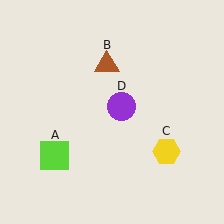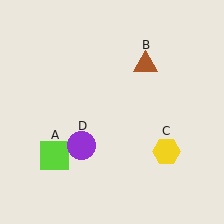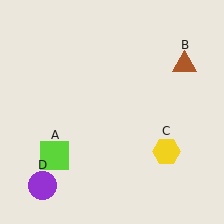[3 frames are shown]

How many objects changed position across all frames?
2 objects changed position: brown triangle (object B), purple circle (object D).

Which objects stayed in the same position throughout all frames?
Lime square (object A) and yellow hexagon (object C) remained stationary.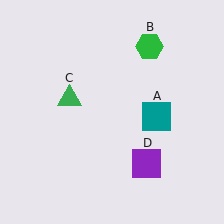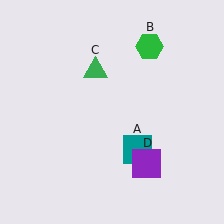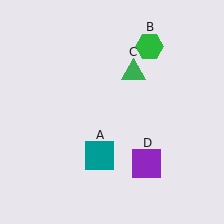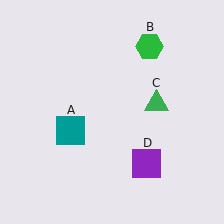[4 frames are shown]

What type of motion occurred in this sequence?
The teal square (object A), green triangle (object C) rotated clockwise around the center of the scene.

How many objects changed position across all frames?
2 objects changed position: teal square (object A), green triangle (object C).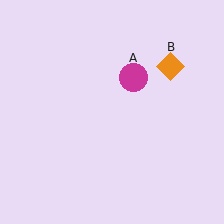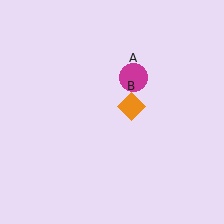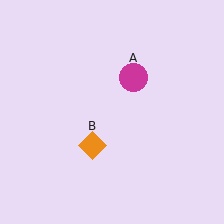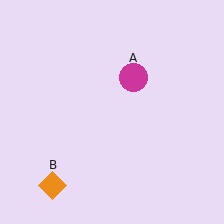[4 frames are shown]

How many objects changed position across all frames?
1 object changed position: orange diamond (object B).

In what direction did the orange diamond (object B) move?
The orange diamond (object B) moved down and to the left.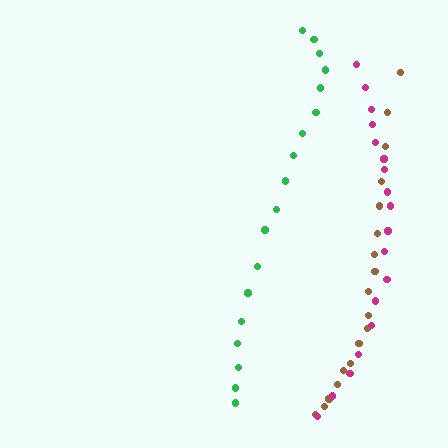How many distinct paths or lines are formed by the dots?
There are 3 distinct paths.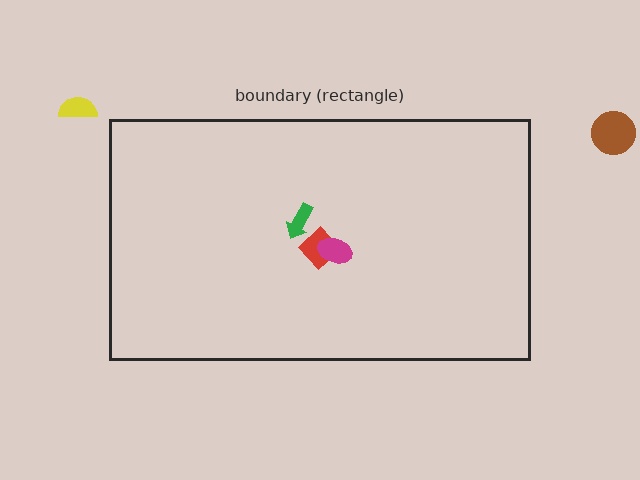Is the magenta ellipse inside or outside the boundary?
Inside.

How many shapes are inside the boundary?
3 inside, 2 outside.